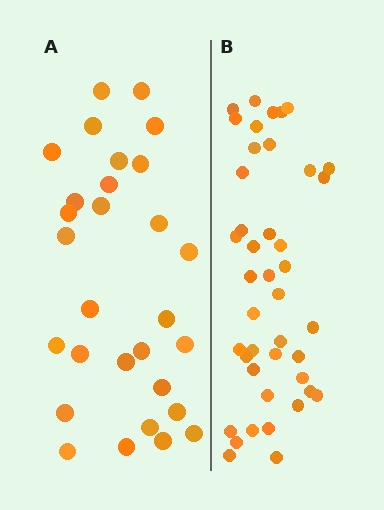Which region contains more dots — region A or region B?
Region B (the right region) has more dots.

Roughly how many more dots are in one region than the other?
Region B has approximately 15 more dots than region A.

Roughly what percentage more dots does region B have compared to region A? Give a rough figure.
About 45% more.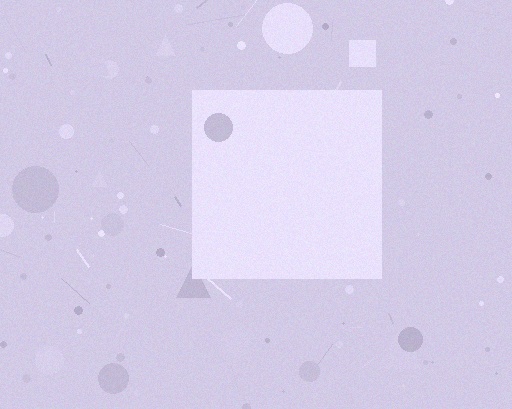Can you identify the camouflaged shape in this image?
The camouflaged shape is a square.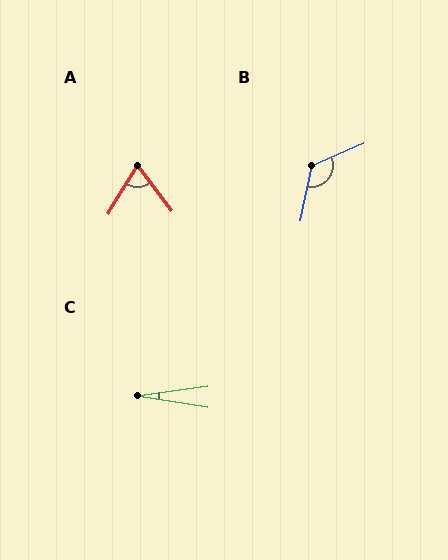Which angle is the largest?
B, at approximately 125 degrees.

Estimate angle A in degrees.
Approximately 69 degrees.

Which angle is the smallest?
C, at approximately 17 degrees.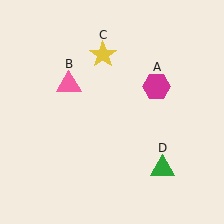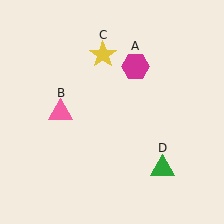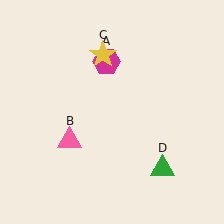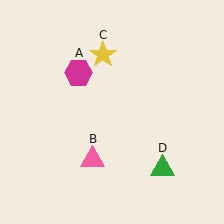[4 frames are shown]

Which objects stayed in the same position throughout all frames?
Yellow star (object C) and green triangle (object D) remained stationary.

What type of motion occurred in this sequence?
The magenta hexagon (object A), pink triangle (object B) rotated counterclockwise around the center of the scene.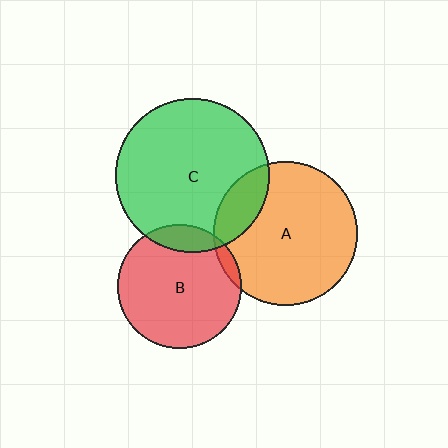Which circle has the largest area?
Circle C (green).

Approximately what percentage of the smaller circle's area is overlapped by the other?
Approximately 15%.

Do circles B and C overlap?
Yes.